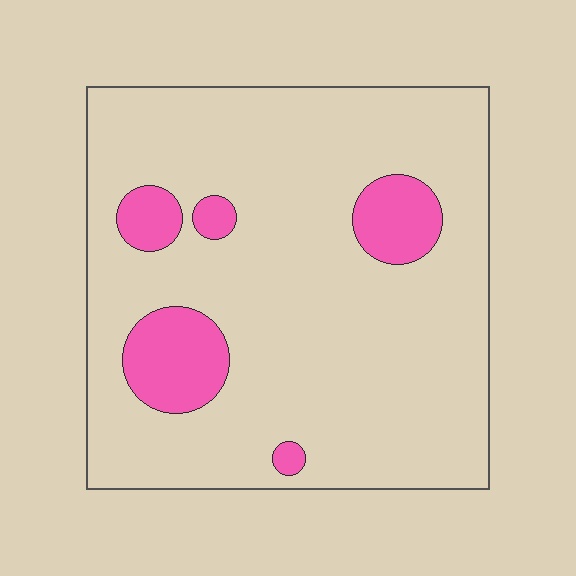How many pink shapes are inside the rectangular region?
5.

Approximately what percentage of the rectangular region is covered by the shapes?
Approximately 15%.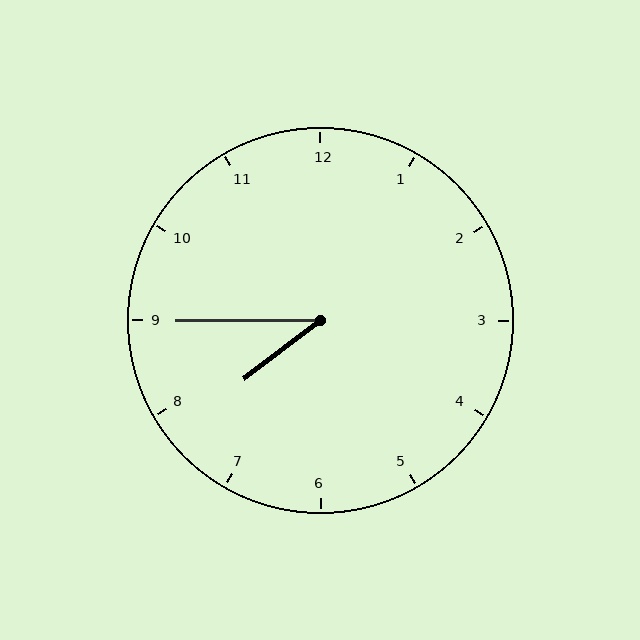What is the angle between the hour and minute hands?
Approximately 38 degrees.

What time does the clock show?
7:45.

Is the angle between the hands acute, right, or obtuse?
It is acute.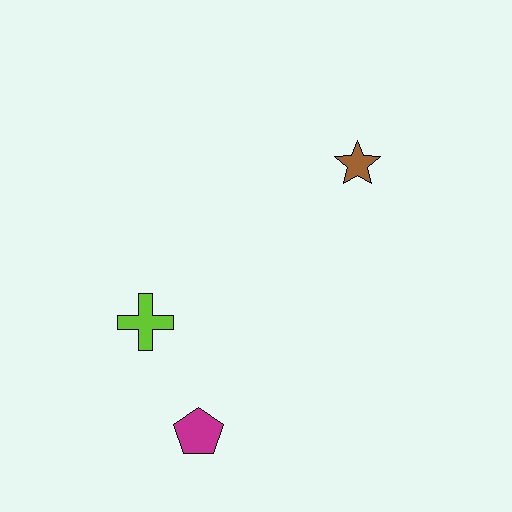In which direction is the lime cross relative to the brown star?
The lime cross is to the left of the brown star.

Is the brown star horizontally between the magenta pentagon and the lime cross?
No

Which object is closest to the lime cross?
The magenta pentagon is closest to the lime cross.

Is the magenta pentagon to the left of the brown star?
Yes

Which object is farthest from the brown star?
The magenta pentagon is farthest from the brown star.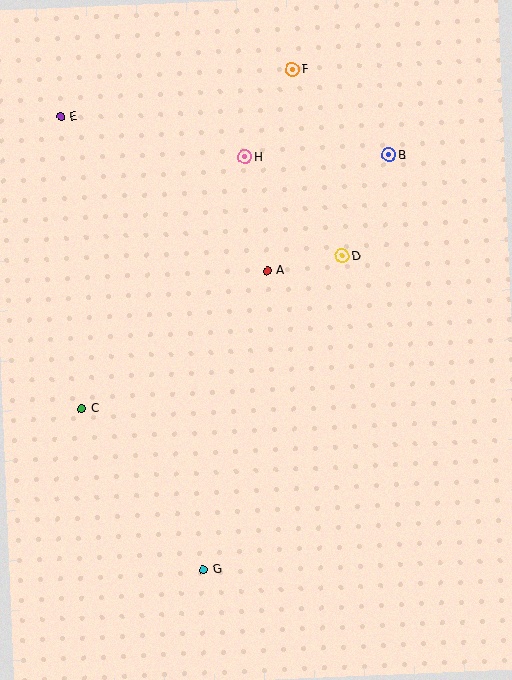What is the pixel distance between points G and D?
The distance between G and D is 343 pixels.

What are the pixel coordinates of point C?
Point C is at (81, 409).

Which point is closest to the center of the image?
Point A at (267, 271) is closest to the center.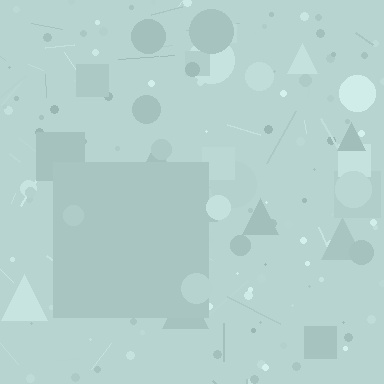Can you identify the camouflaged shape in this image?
The camouflaged shape is a square.